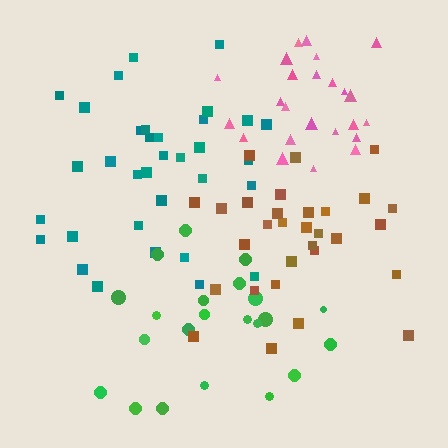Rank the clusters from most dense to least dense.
pink, brown, teal, green.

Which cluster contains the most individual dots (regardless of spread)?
Teal (34).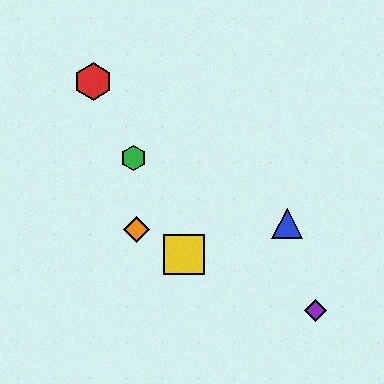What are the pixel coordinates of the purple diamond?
The purple diamond is at (315, 311).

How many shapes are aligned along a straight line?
3 shapes (the red hexagon, the green hexagon, the yellow square) are aligned along a straight line.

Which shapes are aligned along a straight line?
The red hexagon, the green hexagon, the yellow square are aligned along a straight line.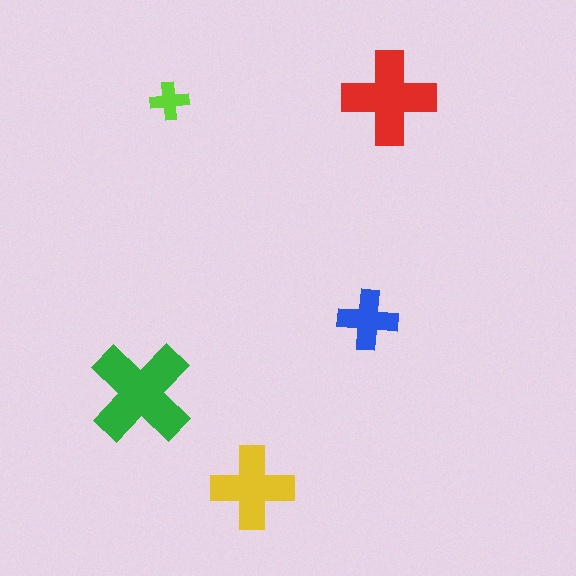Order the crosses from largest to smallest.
the green one, the red one, the yellow one, the blue one, the lime one.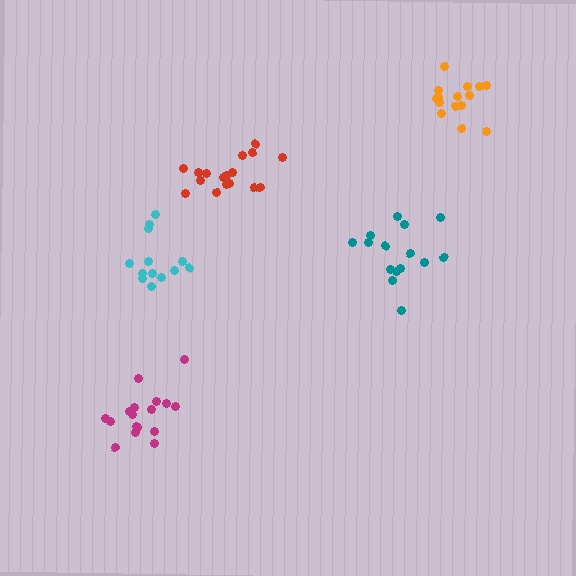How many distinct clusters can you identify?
There are 5 distinct clusters.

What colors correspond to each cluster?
The clusters are colored: teal, magenta, red, orange, cyan.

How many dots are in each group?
Group 1: 15 dots, Group 2: 17 dots, Group 3: 17 dots, Group 4: 15 dots, Group 5: 13 dots (77 total).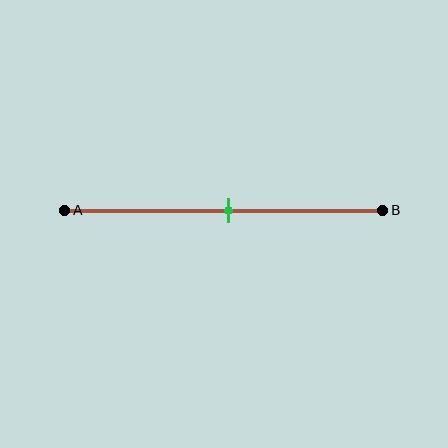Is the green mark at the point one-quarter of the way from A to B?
No, the mark is at about 50% from A, not at the 25% one-quarter point.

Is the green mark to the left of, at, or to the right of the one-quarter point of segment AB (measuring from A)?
The green mark is to the right of the one-quarter point of segment AB.